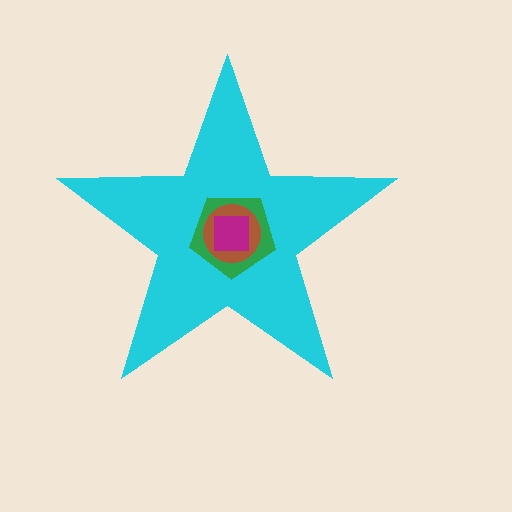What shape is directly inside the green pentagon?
The brown circle.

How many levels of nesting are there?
4.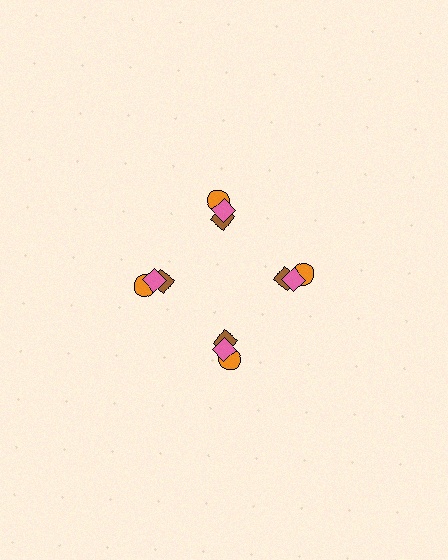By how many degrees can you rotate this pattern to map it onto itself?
The pattern maps onto itself every 90 degrees of rotation.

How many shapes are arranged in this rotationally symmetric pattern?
There are 12 shapes, arranged in 4 groups of 3.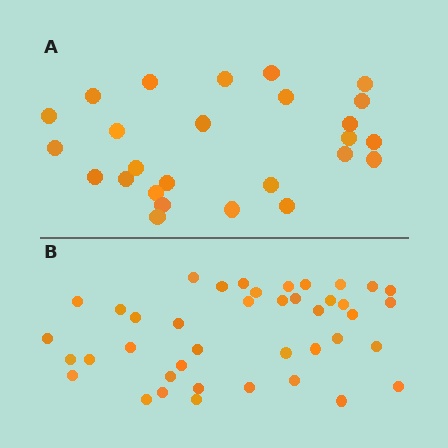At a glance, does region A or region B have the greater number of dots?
Region B (the bottom region) has more dots.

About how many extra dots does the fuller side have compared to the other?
Region B has approximately 15 more dots than region A.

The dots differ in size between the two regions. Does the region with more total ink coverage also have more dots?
No. Region A has more total ink coverage because its dots are larger, but region B actually contains more individual dots. Total area can be misleading — the number of items is what matters here.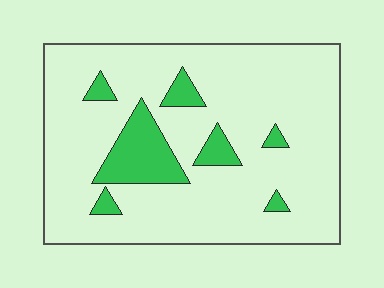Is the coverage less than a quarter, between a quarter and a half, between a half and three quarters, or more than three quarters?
Less than a quarter.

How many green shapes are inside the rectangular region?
7.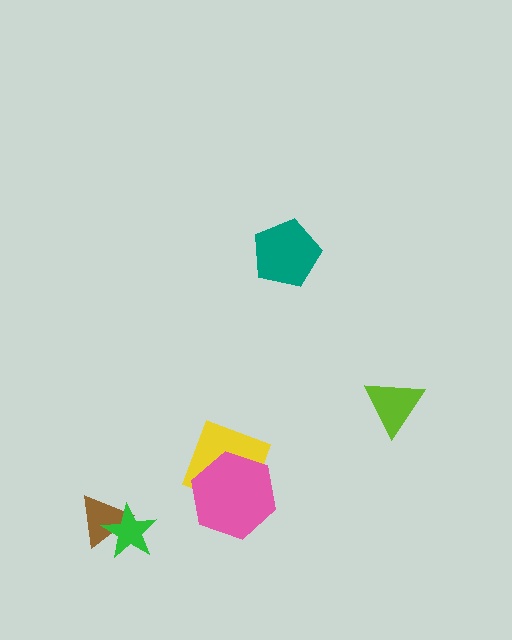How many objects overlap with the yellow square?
1 object overlaps with the yellow square.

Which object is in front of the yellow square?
The pink hexagon is in front of the yellow square.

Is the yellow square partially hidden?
Yes, it is partially covered by another shape.